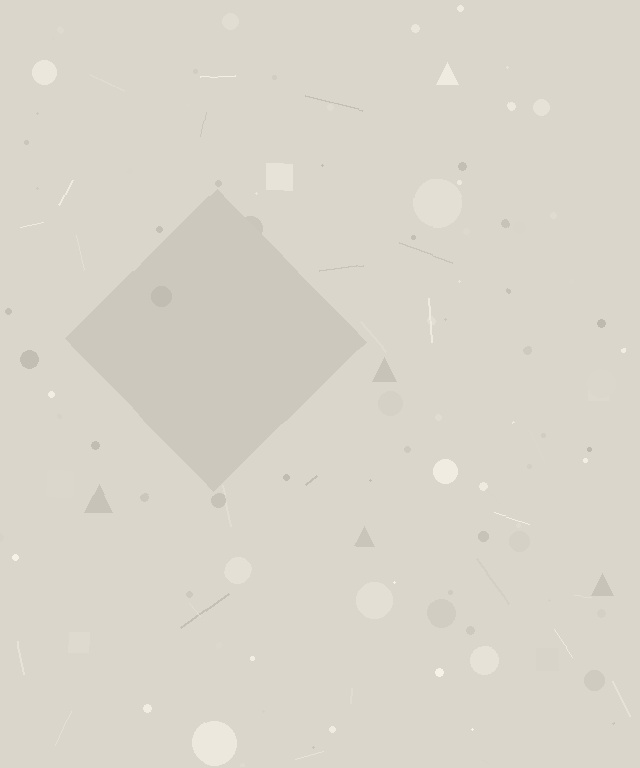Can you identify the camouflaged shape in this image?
The camouflaged shape is a diamond.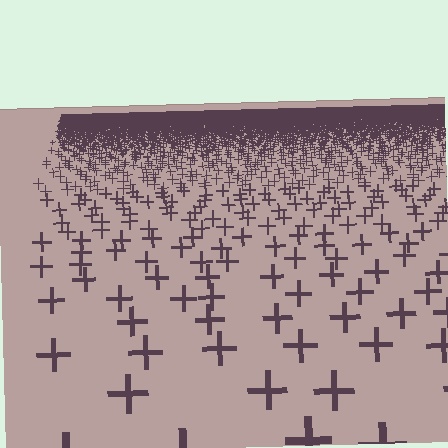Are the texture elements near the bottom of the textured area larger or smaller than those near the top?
Larger. Near the bottom, elements are closer to the viewer and appear at a bigger on-screen size.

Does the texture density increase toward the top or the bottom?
Density increases toward the top.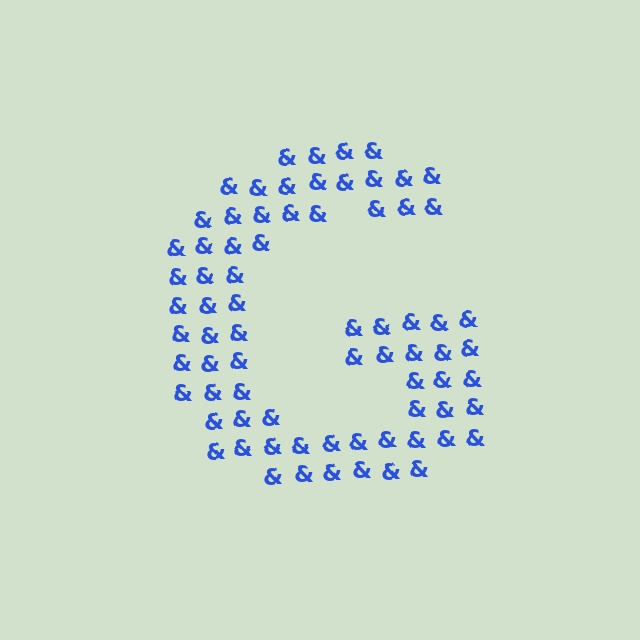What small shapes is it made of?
It is made of small ampersands.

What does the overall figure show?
The overall figure shows the letter G.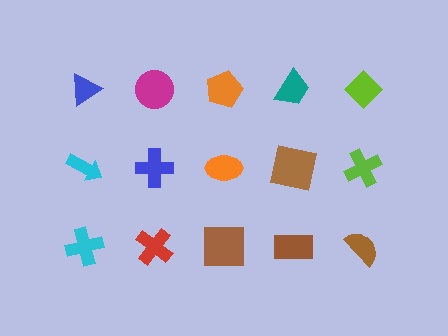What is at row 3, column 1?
A cyan cross.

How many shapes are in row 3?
5 shapes.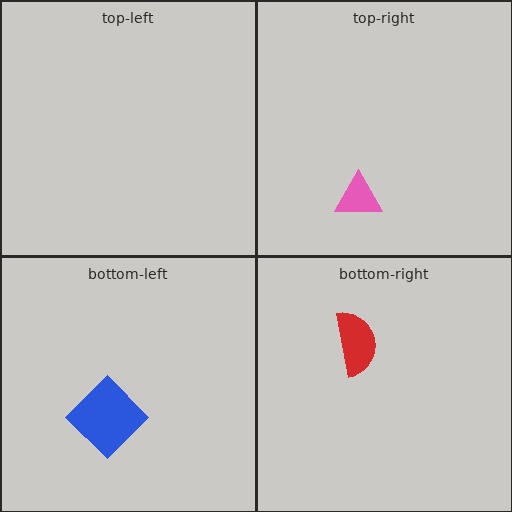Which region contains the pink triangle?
The top-right region.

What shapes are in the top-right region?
The pink triangle.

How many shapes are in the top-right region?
1.